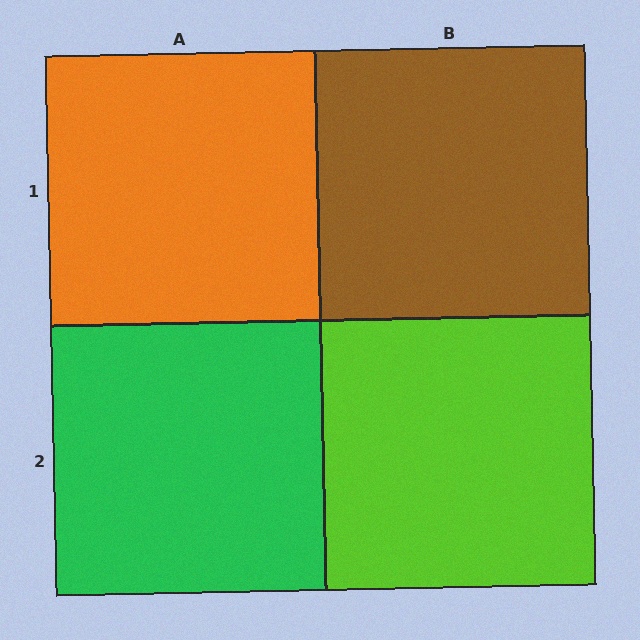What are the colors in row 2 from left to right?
Green, lime.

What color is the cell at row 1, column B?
Brown.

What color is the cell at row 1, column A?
Orange.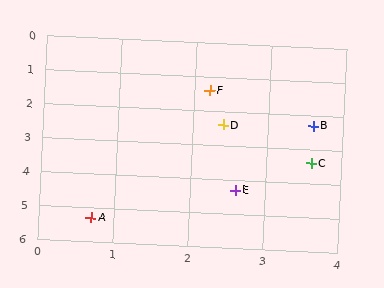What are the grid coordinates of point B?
Point B is at approximately (3.6, 2.3).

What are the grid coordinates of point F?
Point F is at approximately (2.2, 1.4).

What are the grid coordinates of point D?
Point D is at approximately (2.4, 2.4).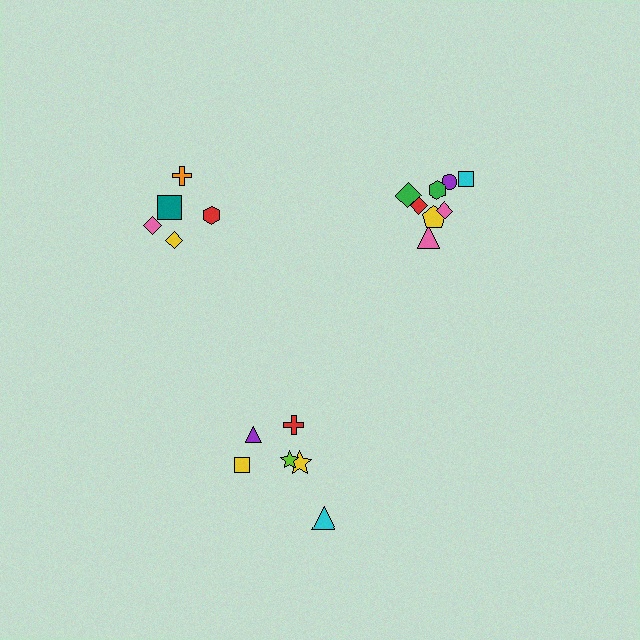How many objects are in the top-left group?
There are 5 objects.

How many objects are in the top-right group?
There are 8 objects.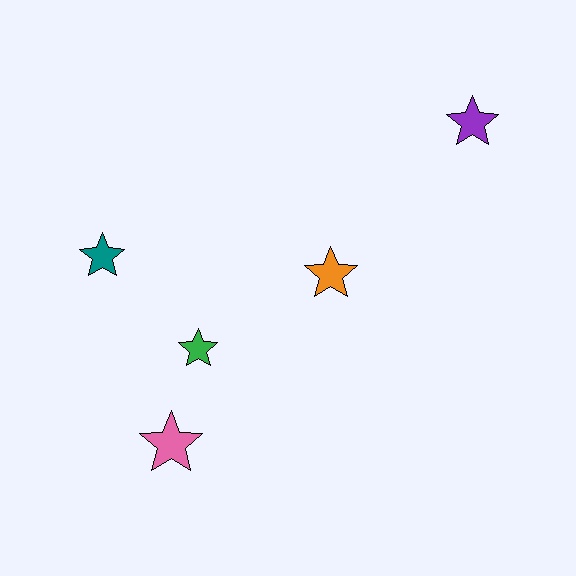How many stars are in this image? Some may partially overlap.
There are 5 stars.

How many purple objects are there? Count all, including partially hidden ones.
There is 1 purple object.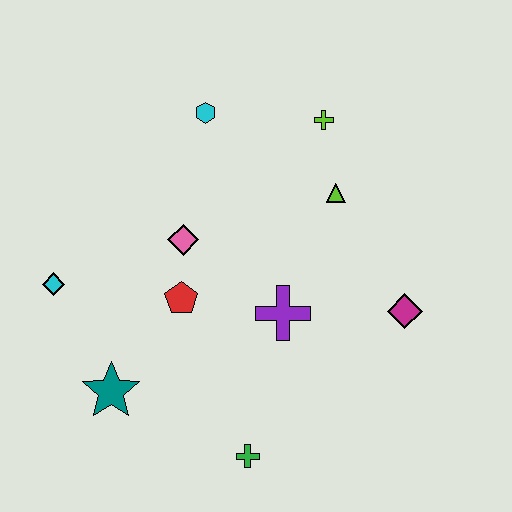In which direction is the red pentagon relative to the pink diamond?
The red pentagon is below the pink diamond.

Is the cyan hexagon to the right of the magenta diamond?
No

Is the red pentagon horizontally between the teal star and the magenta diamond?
Yes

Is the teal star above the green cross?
Yes